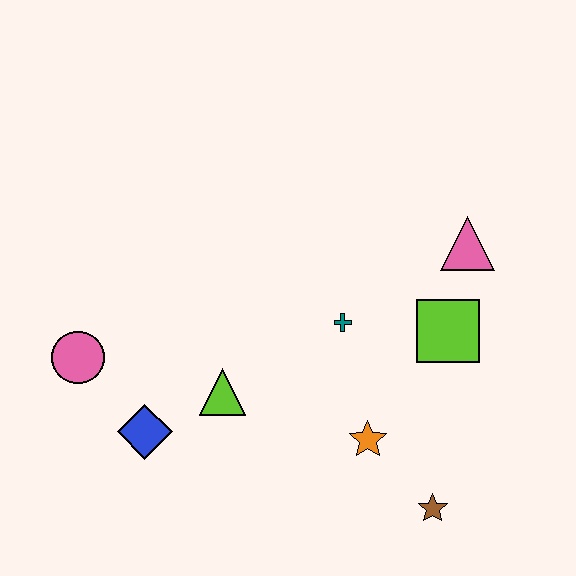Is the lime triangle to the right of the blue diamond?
Yes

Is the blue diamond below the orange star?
No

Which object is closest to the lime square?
The pink triangle is closest to the lime square.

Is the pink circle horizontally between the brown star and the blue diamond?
No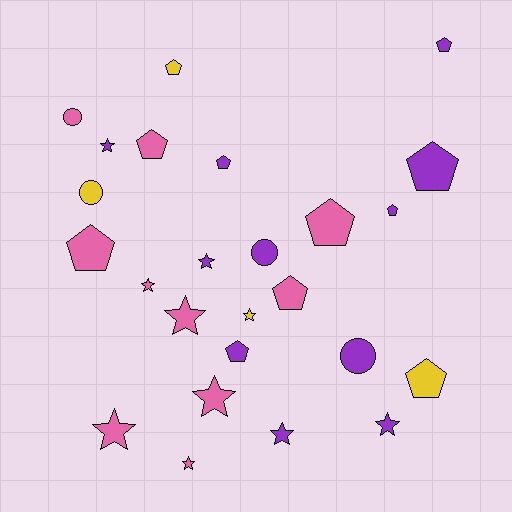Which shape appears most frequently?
Pentagon, with 11 objects.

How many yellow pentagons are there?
There are 2 yellow pentagons.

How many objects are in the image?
There are 25 objects.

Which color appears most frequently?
Purple, with 11 objects.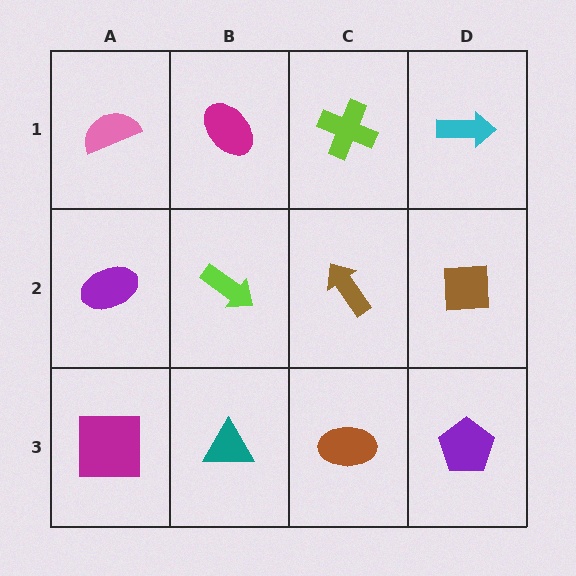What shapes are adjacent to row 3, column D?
A brown square (row 2, column D), a brown ellipse (row 3, column C).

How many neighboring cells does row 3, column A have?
2.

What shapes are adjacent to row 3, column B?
A lime arrow (row 2, column B), a magenta square (row 3, column A), a brown ellipse (row 3, column C).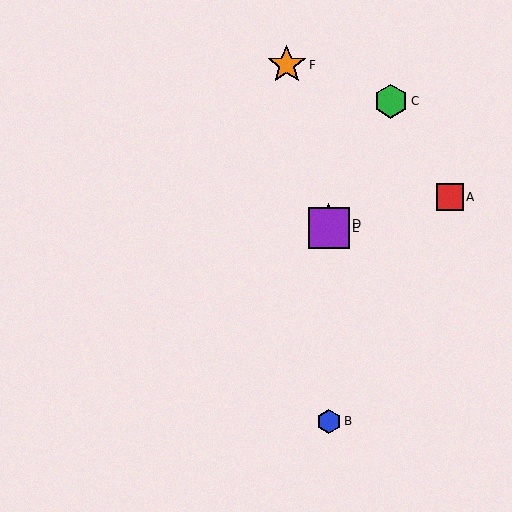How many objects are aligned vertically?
3 objects (B, D, E) are aligned vertically.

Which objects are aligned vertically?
Objects B, D, E are aligned vertically.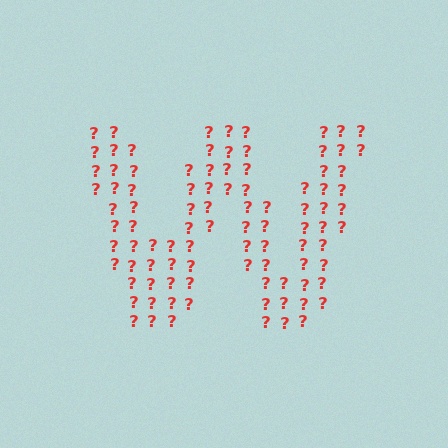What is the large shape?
The large shape is the letter W.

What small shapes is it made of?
It is made of small question marks.